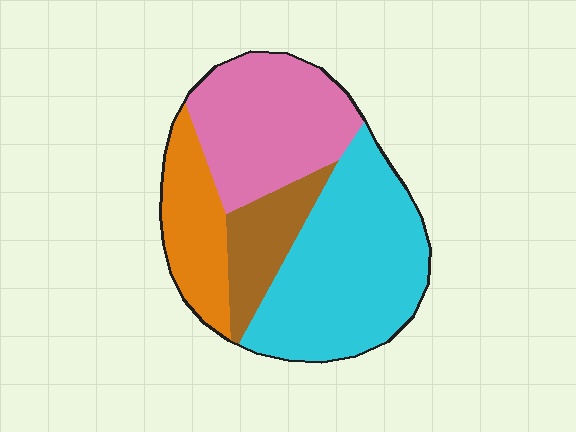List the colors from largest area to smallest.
From largest to smallest: cyan, pink, orange, brown.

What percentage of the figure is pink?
Pink takes up about one third (1/3) of the figure.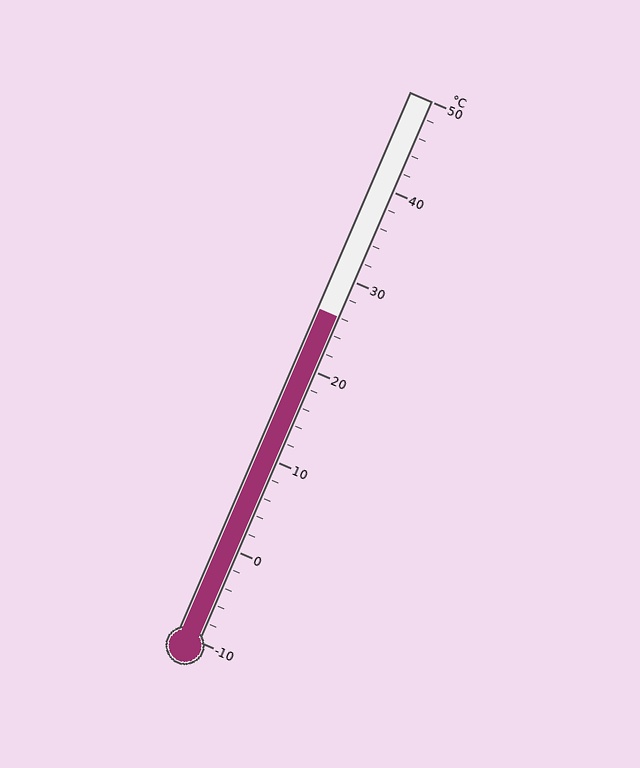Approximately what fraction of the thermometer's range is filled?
The thermometer is filled to approximately 60% of its range.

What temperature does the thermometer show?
The thermometer shows approximately 26°C.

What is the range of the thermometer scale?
The thermometer scale ranges from -10°C to 50°C.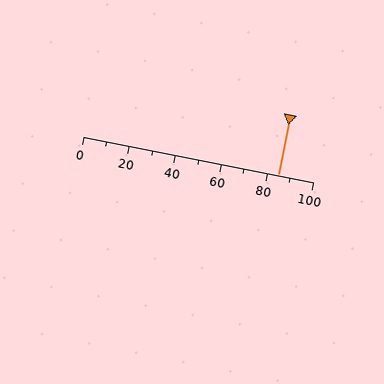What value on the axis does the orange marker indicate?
The marker indicates approximately 85.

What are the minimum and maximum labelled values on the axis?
The axis runs from 0 to 100.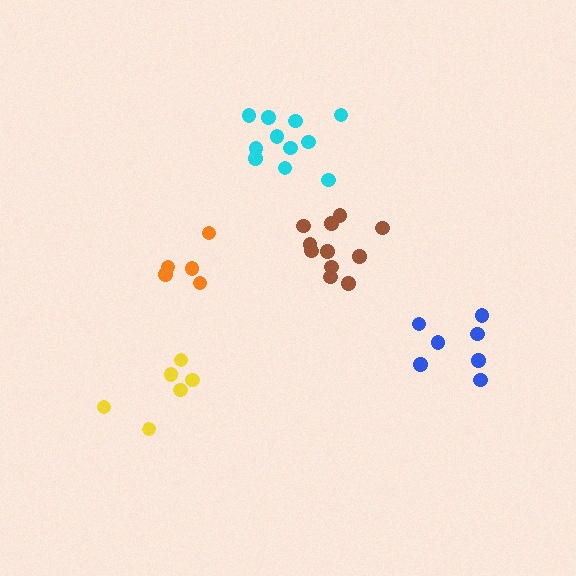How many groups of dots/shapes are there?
There are 5 groups.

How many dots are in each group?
Group 1: 11 dots, Group 2: 7 dots, Group 3: 11 dots, Group 4: 6 dots, Group 5: 5 dots (40 total).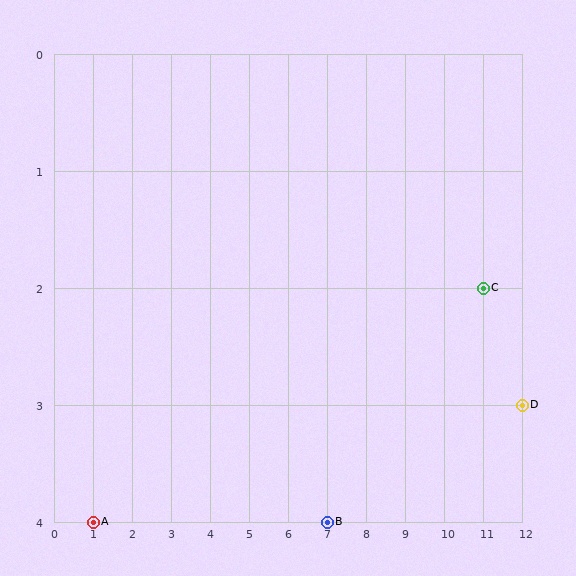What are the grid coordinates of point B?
Point B is at grid coordinates (7, 4).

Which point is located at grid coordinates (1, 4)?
Point A is at (1, 4).